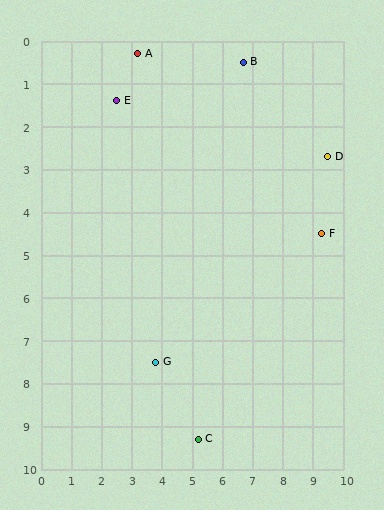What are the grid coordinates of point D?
Point D is at approximately (9.5, 2.7).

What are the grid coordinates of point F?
Point F is at approximately (9.3, 4.5).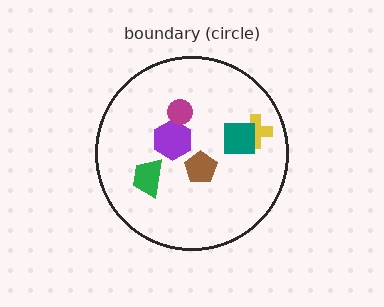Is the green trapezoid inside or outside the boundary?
Inside.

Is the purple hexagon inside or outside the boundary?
Inside.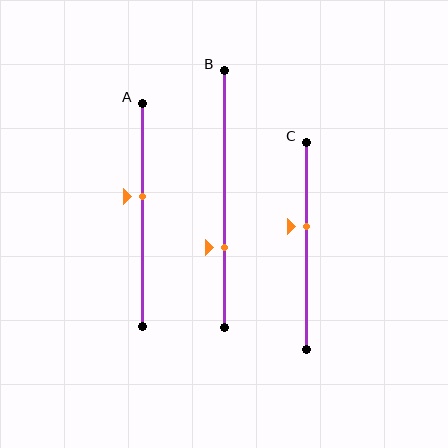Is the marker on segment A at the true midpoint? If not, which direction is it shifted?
No, the marker on segment A is shifted upward by about 8% of the segment length.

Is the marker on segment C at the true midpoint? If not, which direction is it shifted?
No, the marker on segment C is shifted upward by about 10% of the segment length.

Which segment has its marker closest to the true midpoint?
Segment A has its marker closest to the true midpoint.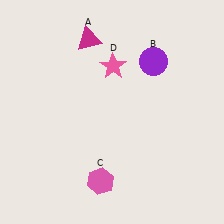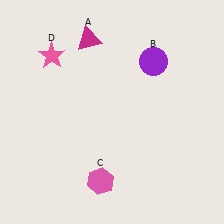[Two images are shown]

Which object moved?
The pink star (D) moved left.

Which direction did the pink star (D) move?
The pink star (D) moved left.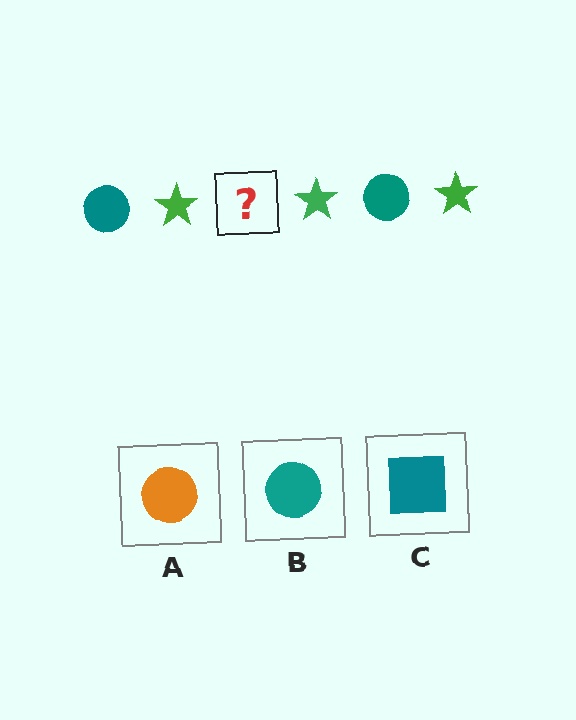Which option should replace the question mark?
Option B.